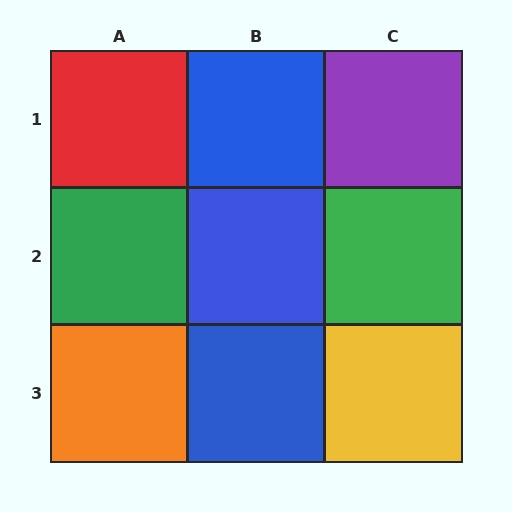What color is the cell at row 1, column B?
Blue.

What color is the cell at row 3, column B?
Blue.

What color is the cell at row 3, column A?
Orange.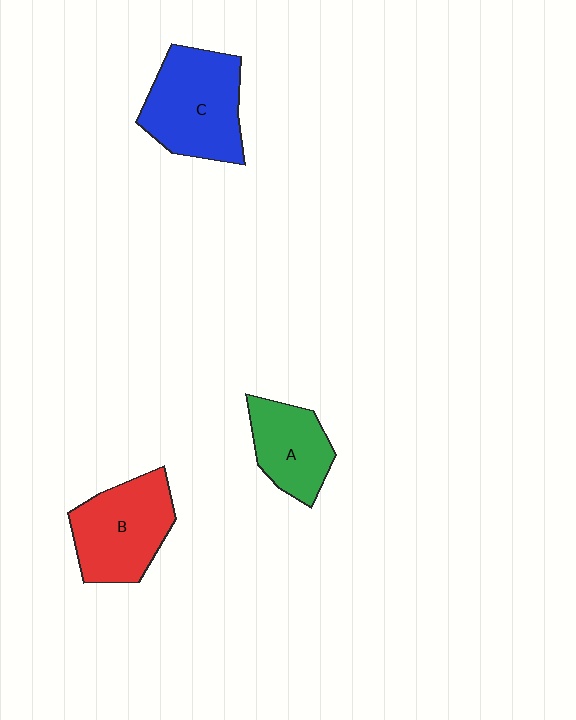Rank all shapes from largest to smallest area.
From largest to smallest: C (blue), B (red), A (green).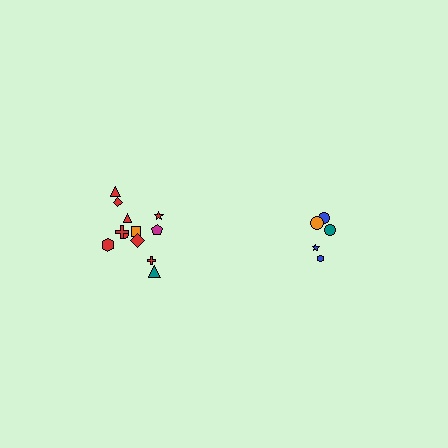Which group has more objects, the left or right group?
The left group.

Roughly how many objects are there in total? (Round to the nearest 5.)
Roughly 15 objects in total.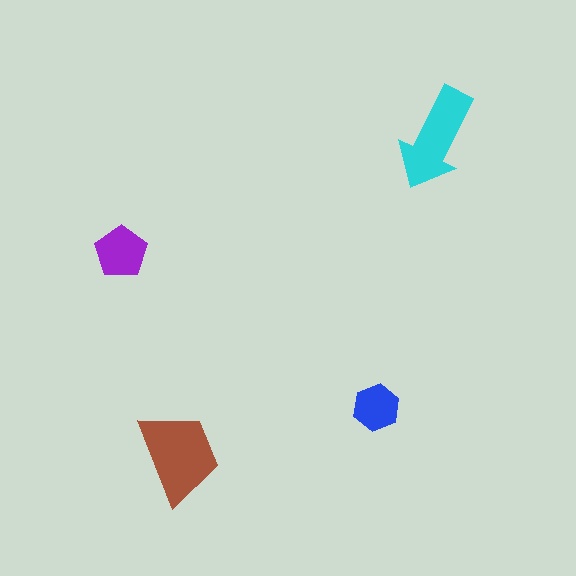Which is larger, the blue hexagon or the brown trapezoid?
The brown trapezoid.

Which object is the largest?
The brown trapezoid.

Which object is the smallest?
The blue hexagon.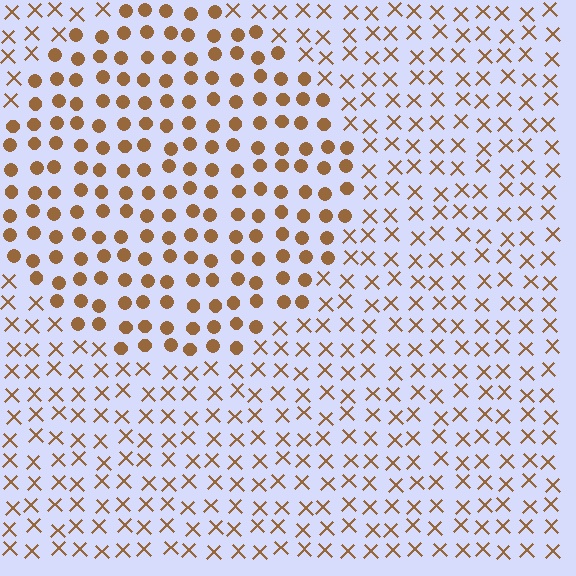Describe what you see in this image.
The image is filled with small brown elements arranged in a uniform grid. A circle-shaped region contains circles, while the surrounding area contains X marks. The boundary is defined purely by the change in element shape.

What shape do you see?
I see a circle.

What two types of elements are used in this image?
The image uses circles inside the circle region and X marks outside it.